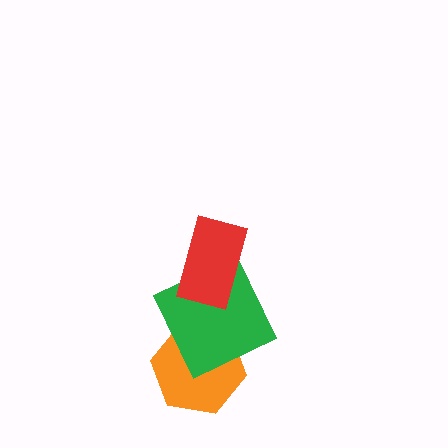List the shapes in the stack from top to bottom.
From top to bottom: the red rectangle, the green square, the orange hexagon.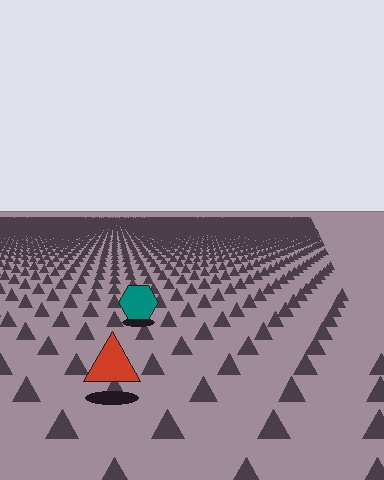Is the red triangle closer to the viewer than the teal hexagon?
Yes. The red triangle is closer — you can tell from the texture gradient: the ground texture is coarser near it.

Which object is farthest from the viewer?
The teal hexagon is farthest from the viewer. It appears smaller and the ground texture around it is denser.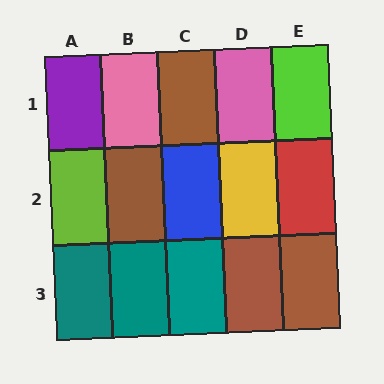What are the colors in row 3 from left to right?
Teal, teal, teal, brown, brown.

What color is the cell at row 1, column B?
Pink.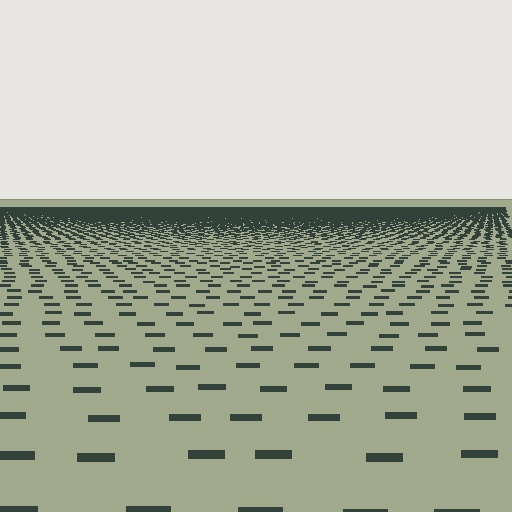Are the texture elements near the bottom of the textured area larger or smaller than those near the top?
Larger. Near the bottom, elements are closer to the viewer and appear at a bigger on-screen size.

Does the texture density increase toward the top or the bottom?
Density increases toward the top.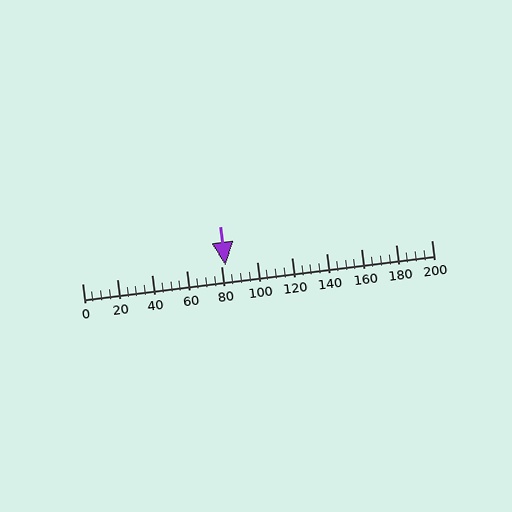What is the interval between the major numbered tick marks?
The major tick marks are spaced 20 units apart.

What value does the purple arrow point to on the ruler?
The purple arrow points to approximately 82.